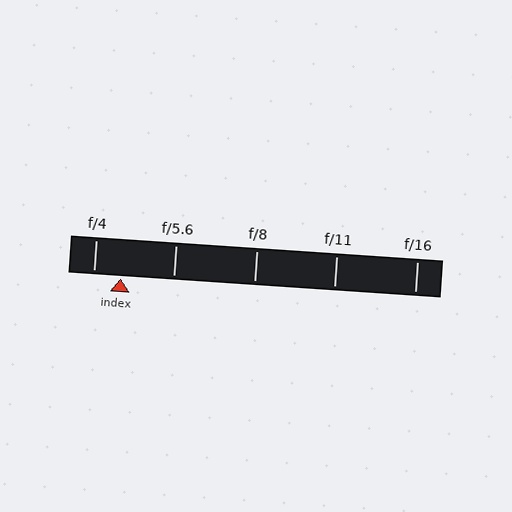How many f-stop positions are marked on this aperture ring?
There are 5 f-stop positions marked.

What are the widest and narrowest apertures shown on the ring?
The widest aperture shown is f/4 and the narrowest is f/16.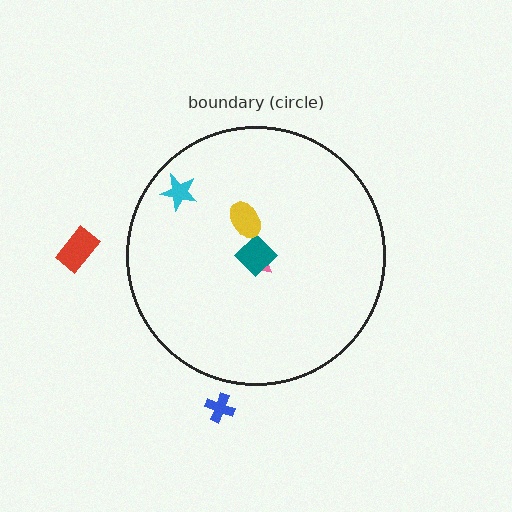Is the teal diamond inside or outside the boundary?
Inside.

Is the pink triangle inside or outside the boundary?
Inside.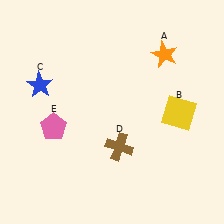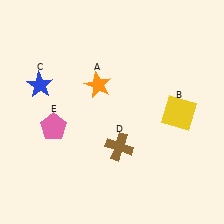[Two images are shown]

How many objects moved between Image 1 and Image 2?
1 object moved between the two images.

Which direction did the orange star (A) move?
The orange star (A) moved left.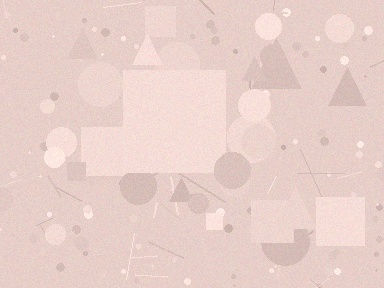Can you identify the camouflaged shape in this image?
The camouflaged shape is a square.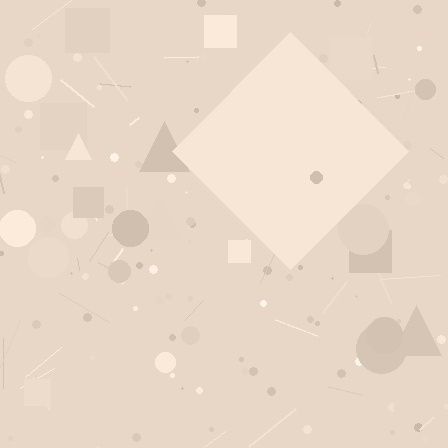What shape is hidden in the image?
A diamond is hidden in the image.